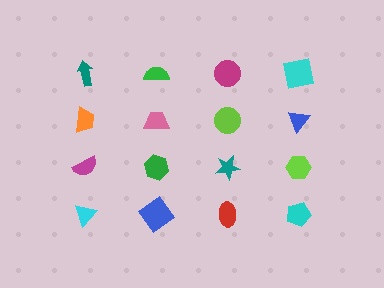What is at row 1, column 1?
A teal arrow.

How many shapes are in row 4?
4 shapes.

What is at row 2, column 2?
A pink trapezoid.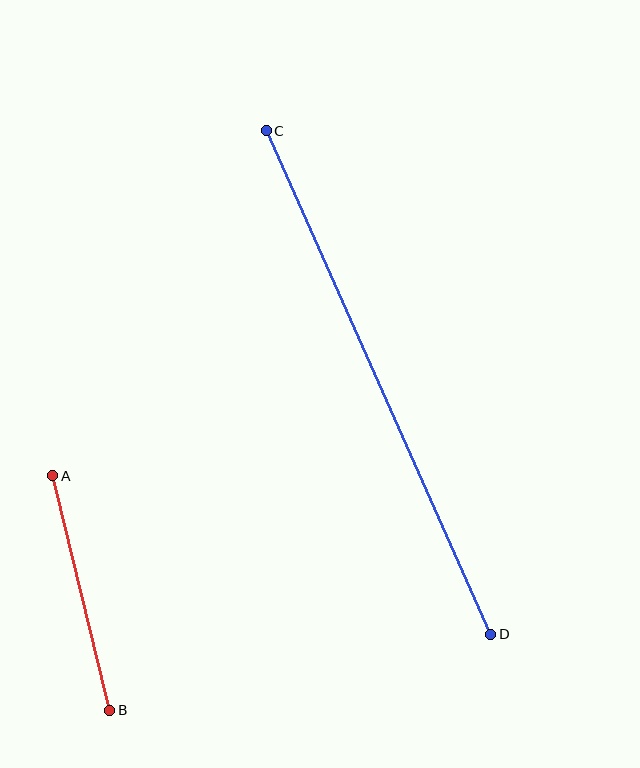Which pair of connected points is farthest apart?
Points C and D are farthest apart.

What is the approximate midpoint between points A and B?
The midpoint is at approximately (81, 593) pixels.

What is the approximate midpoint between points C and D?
The midpoint is at approximately (379, 383) pixels.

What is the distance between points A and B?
The distance is approximately 241 pixels.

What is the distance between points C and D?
The distance is approximately 551 pixels.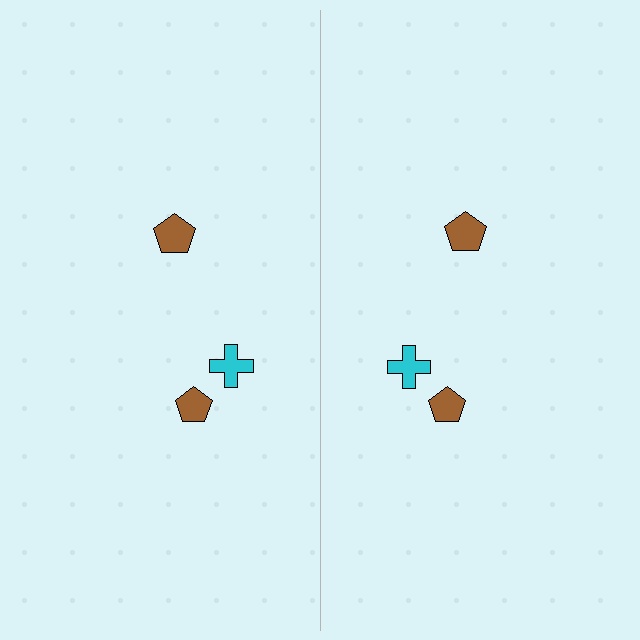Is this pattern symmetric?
Yes, this pattern has bilateral (reflection) symmetry.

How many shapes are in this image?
There are 6 shapes in this image.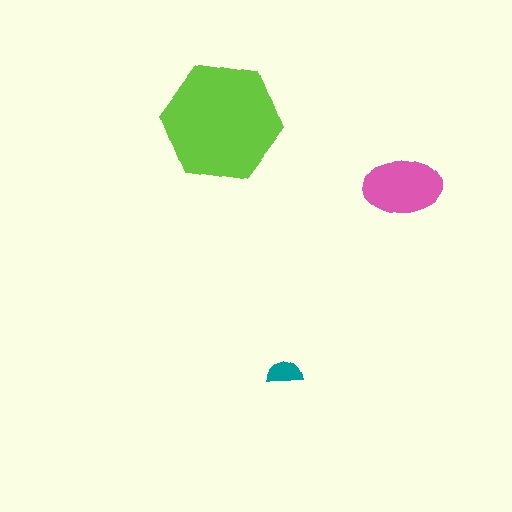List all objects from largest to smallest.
The lime hexagon, the pink ellipse, the teal semicircle.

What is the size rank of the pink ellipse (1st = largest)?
2nd.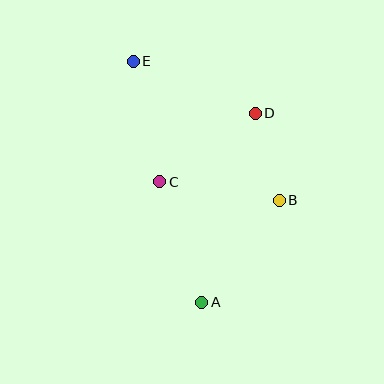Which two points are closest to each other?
Points B and D are closest to each other.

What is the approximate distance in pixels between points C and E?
The distance between C and E is approximately 123 pixels.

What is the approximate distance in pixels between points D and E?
The distance between D and E is approximately 133 pixels.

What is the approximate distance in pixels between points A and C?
The distance between A and C is approximately 128 pixels.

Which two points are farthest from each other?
Points A and E are farthest from each other.